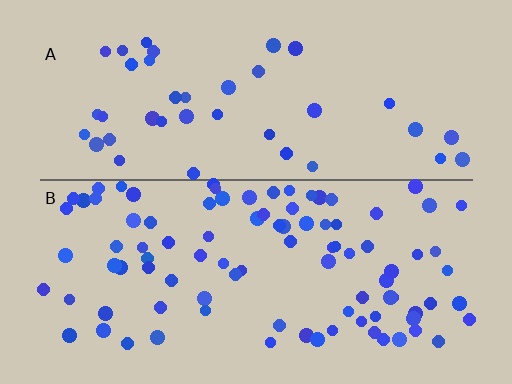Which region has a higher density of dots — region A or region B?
B (the bottom).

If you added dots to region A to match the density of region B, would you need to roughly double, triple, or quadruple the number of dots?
Approximately double.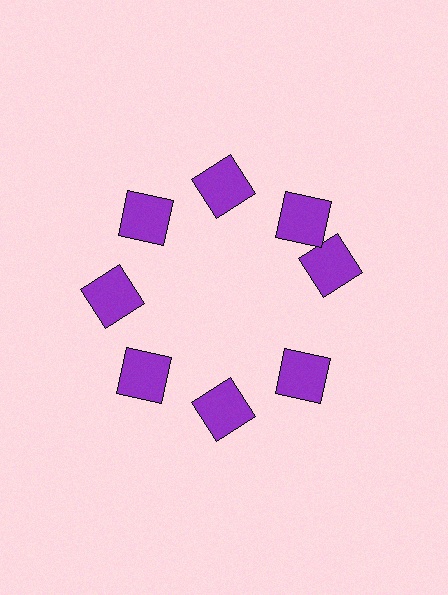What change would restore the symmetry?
The symmetry would be restored by rotating it back into even spacing with its neighbors so that all 8 squares sit at equal angles and equal distance from the center.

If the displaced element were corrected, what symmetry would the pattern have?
It would have 8-fold rotational symmetry — the pattern would map onto itself every 45 degrees.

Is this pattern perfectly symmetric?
No. The 8 purple squares are arranged in a ring, but one element near the 3 o'clock position is rotated out of alignment along the ring, breaking the 8-fold rotational symmetry.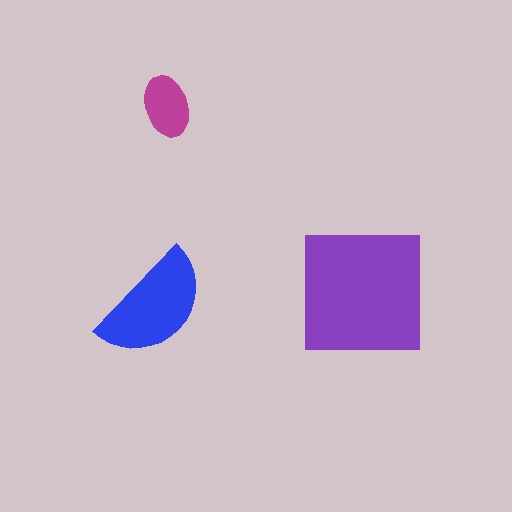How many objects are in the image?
There are 3 objects in the image.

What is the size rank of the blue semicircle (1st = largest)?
2nd.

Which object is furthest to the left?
The blue semicircle is leftmost.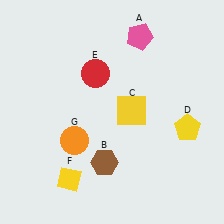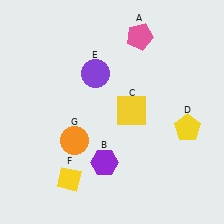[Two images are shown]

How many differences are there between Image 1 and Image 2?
There are 2 differences between the two images.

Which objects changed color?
B changed from brown to purple. E changed from red to purple.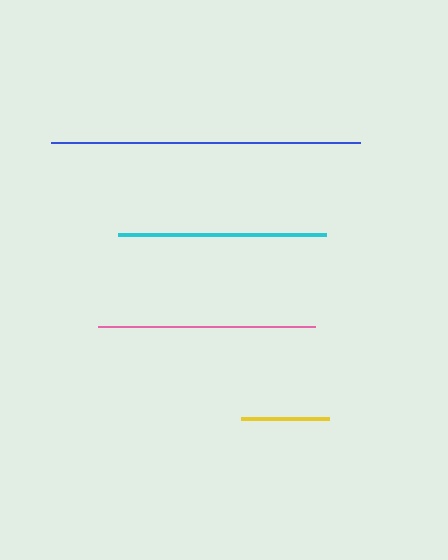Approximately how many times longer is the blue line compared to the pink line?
The blue line is approximately 1.4 times the length of the pink line.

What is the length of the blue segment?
The blue segment is approximately 309 pixels long.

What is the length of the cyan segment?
The cyan segment is approximately 208 pixels long.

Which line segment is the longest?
The blue line is the longest at approximately 309 pixels.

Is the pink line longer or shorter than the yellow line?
The pink line is longer than the yellow line.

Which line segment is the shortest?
The yellow line is the shortest at approximately 88 pixels.